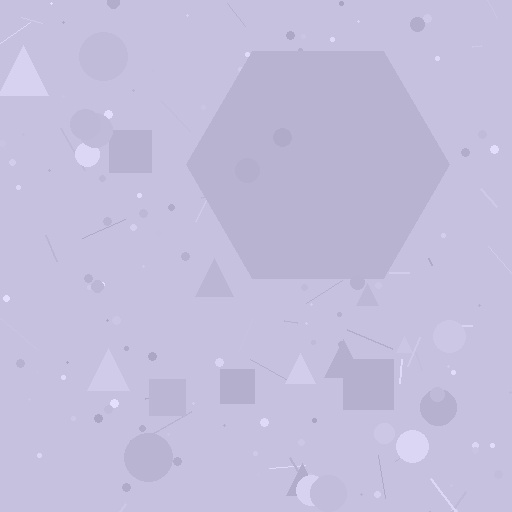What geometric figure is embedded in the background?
A hexagon is embedded in the background.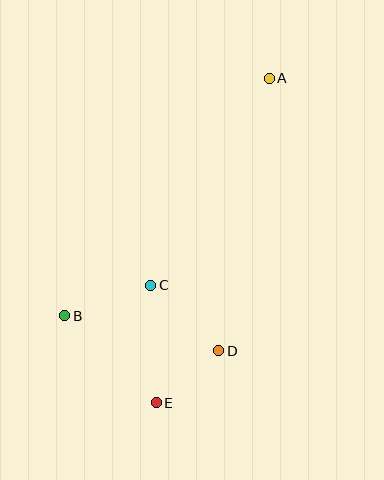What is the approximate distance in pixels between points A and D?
The distance between A and D is approximately 277 pixels.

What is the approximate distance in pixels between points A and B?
The distance between A and B is approximately 314 pixels.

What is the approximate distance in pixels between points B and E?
The distance between B and E is approximately 126 pixels.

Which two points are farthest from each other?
Points A and E are farthest from each other.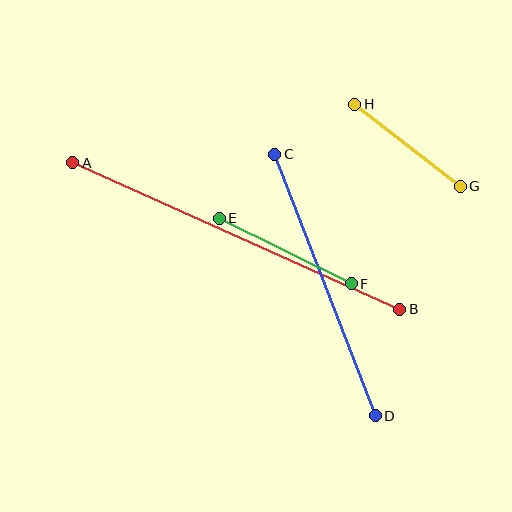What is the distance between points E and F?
The distance is approximately 148 pixels.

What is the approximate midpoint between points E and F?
The midpoint is at approximately (285, 251) pixels.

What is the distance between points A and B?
The distance is approximately 358 pixels.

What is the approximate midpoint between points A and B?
The midpoint is at approximately (236, 236) pixels.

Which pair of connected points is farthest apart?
Points A and B are farthest apart.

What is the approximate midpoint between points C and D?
The midpoint is at approximately (325, 285) pixels.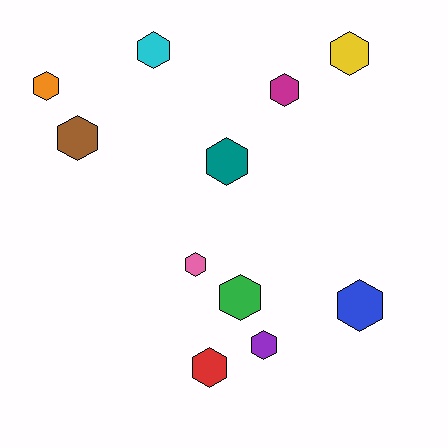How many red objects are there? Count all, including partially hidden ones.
There is 1 red object.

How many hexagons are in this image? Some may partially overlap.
There are 11 hexagons.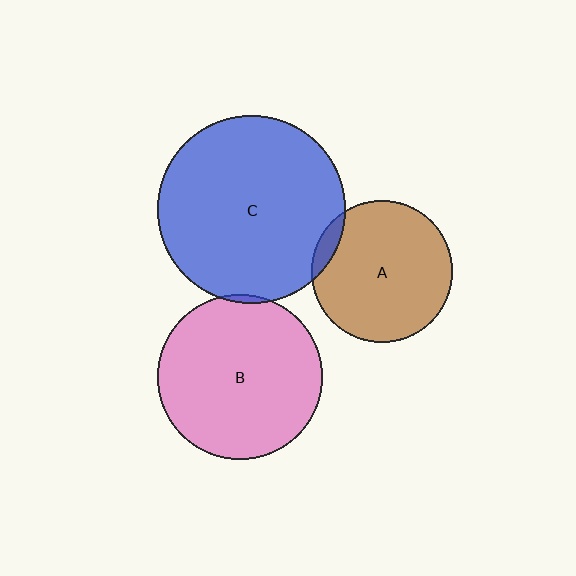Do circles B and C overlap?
Yes.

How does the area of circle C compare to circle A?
Approximately 1.8 times.